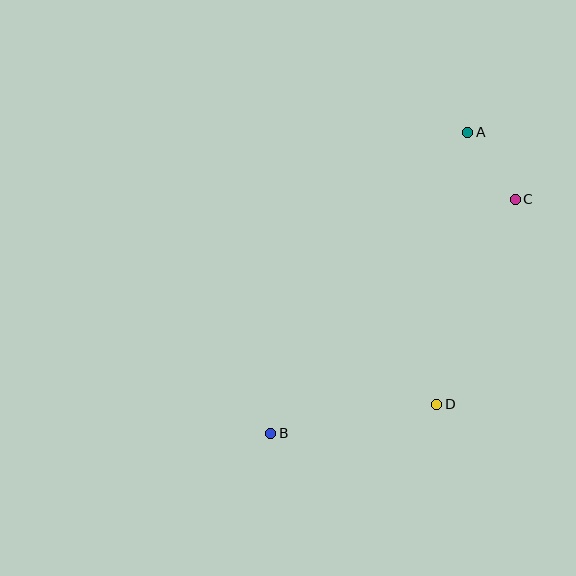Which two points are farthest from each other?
Points A and B are farthest from each other.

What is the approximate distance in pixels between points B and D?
The distance between B and D is approximately 169 pixels.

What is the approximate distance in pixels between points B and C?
The distance between B and C is approximately 339 pixels.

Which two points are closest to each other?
Points A and C are closest to each other.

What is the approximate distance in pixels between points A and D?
The distance between A and D is approximately 274 pixels.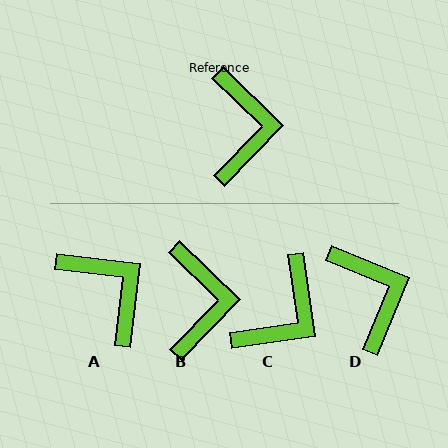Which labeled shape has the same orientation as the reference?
B.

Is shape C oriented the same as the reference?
No, it is off by about 38 degrees.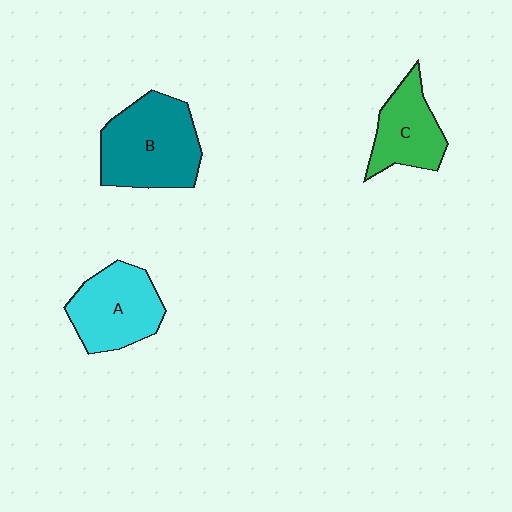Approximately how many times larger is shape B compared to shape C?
Approximately 1.6 times.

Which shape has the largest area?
Shape B (teal).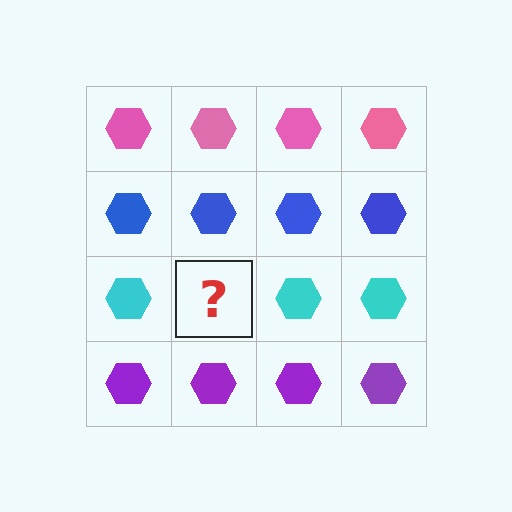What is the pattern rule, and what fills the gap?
The rule is that each row has a consistent color. The gap should be filled with a cyan hexagon.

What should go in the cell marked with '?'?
The missing cell should contain a cyan hexagon.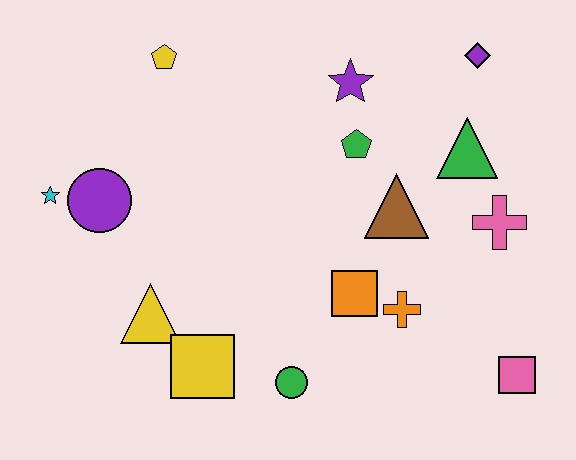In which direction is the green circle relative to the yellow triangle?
The green circle is to the right of the yellow triangle.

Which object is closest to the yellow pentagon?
The purple circle is closest to the yellow pentagon.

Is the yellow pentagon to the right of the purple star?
No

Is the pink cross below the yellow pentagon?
Yes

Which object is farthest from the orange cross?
The cyan star is farthest from the orange cross.